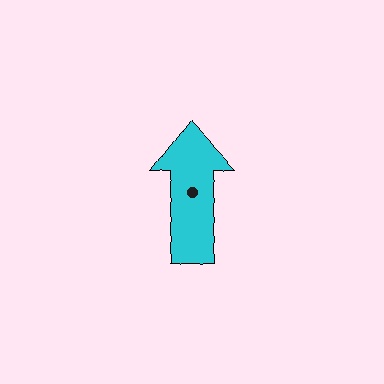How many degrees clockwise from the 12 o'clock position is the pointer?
Approximately 357 degrees.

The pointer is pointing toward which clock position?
Roughly 12 o'clock.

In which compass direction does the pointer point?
North.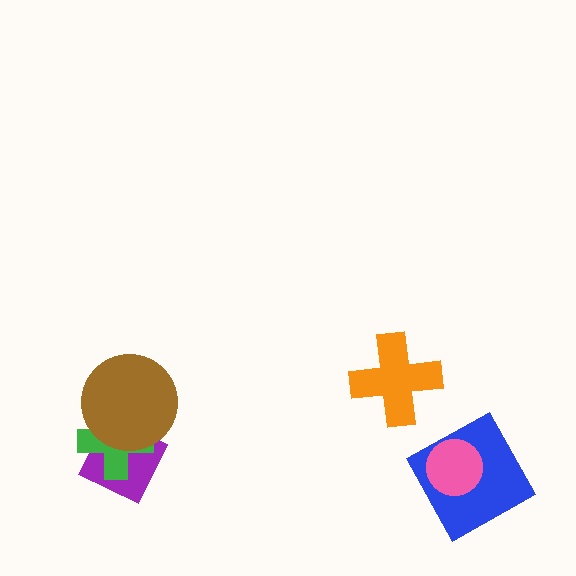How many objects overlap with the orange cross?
0 objects overlap with the orange cross.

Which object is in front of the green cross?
The brown circle is in front of the green cross.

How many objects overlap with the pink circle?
1 object overlaps with the pink circle.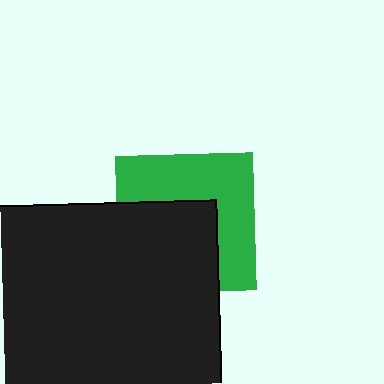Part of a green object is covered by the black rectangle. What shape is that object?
It is a square.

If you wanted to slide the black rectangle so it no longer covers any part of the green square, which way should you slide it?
Slide it toward the lower-left — that is the most direct way to separate the two shapes.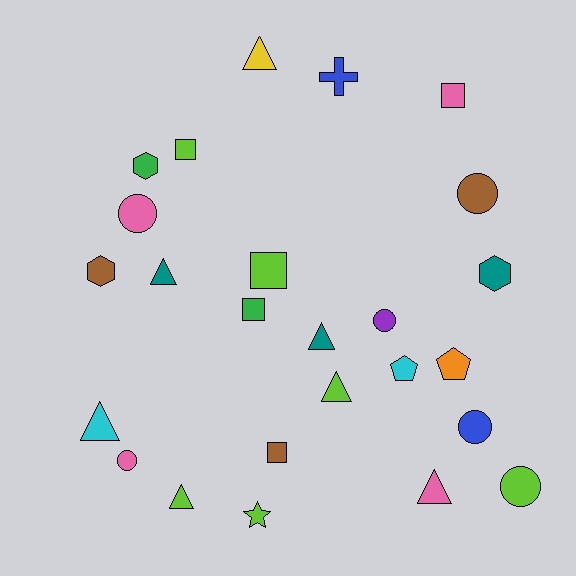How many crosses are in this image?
There is 1 cross.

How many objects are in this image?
There are 25 objects.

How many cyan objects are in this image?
There are 2 cyan objects.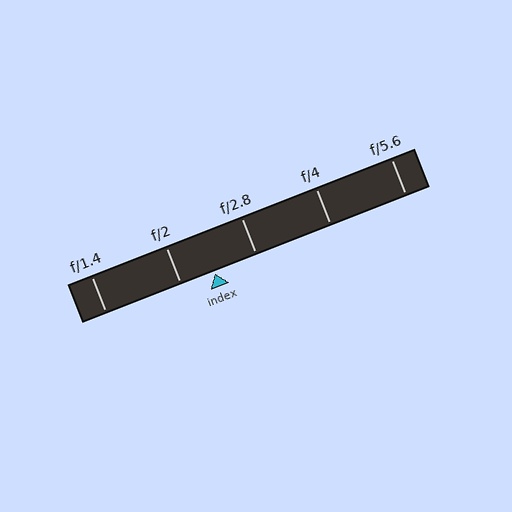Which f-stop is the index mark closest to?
The index mark is closest to f/2.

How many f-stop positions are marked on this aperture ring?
There are 5 f-stop positions marked.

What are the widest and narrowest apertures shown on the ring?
The widest aperture shown is f/1.4 and the narrowest is f/5.6.